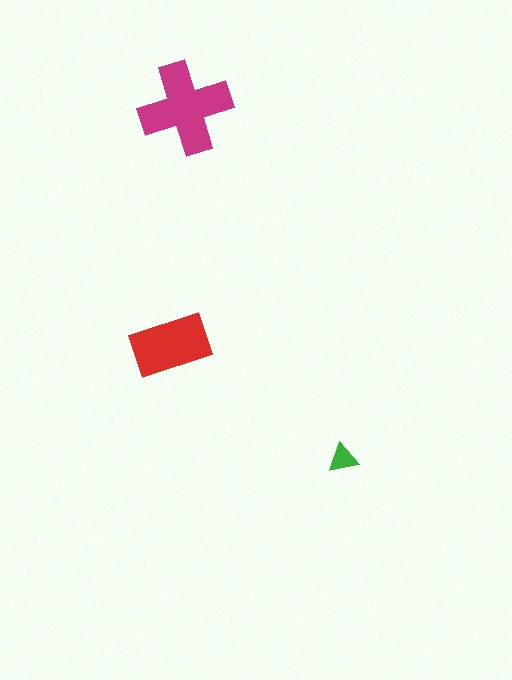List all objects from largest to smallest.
The magenta cross, the red rectangle, the green triangle.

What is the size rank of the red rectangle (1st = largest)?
2nd.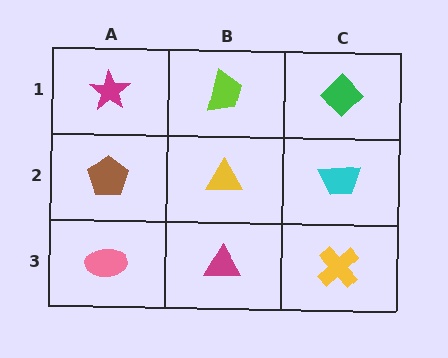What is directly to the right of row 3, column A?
A magenta triangle.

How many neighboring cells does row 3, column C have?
2.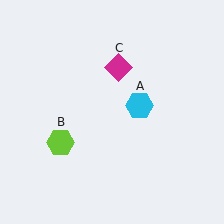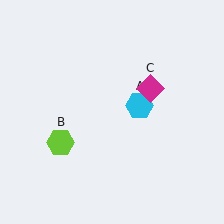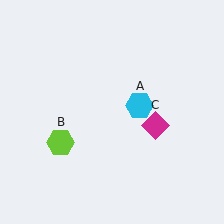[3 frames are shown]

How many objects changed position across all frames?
1 object changed position: magenta diamond (object C).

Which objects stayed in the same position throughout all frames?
Cyan hexagon (object A) and lime hexagon (object B) remained stationary.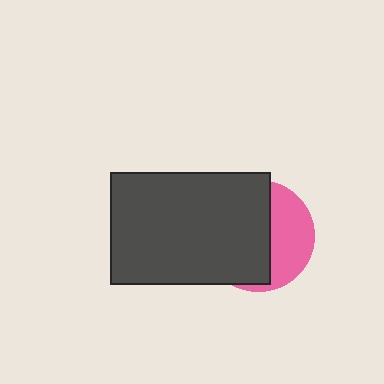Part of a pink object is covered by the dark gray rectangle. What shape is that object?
It is a circle.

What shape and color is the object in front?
The object in front is a dark gray rectangle.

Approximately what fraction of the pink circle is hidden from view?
Roughly 63% of the pink circle is hidden behind the dark gray rectangle.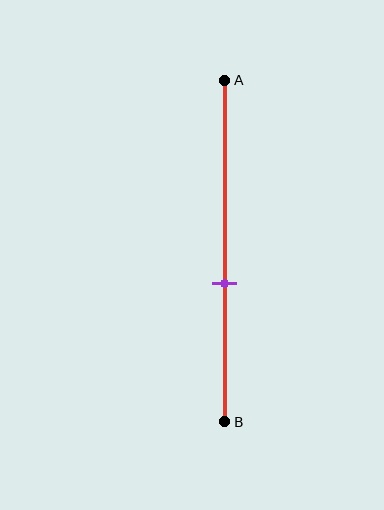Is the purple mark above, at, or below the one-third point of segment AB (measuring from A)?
The purple mark is below the one-third point of segment AB.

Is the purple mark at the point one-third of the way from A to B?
No, the mark is at about 60% from A, not at the 33% one-third point.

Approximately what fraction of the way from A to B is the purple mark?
The purple mark is approximately 60% of the way from A to B.